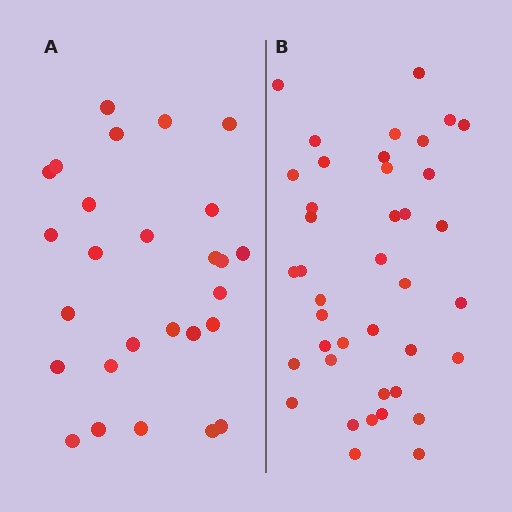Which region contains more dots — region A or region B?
Region B (the right region) has more dots.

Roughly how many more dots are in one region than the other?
Region B has approximately 15 more dots than region A.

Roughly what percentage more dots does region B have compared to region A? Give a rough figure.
About 50% more.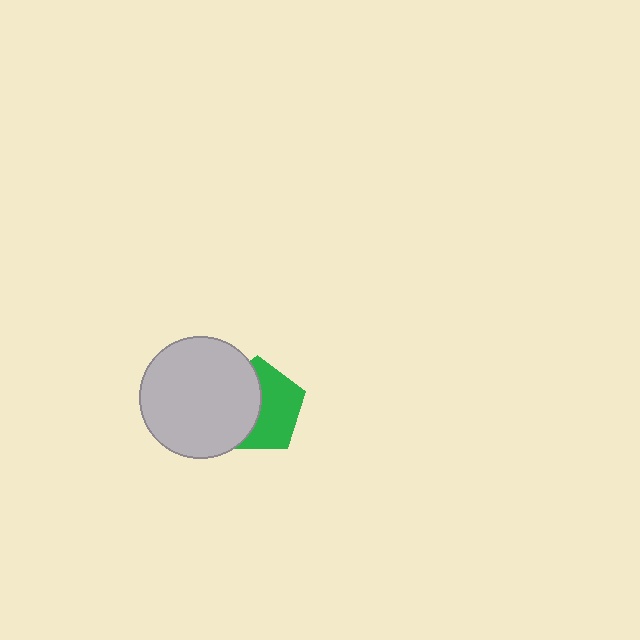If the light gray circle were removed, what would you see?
You would see the complete green pentagon.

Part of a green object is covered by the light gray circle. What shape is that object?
It is a pentagon.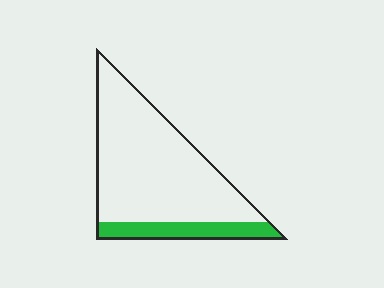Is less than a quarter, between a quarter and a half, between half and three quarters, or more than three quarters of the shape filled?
Less than a quarter.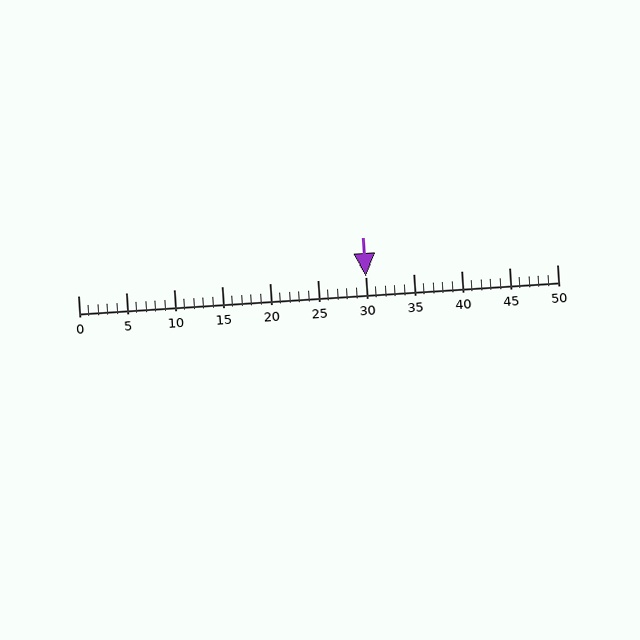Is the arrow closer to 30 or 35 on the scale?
The arrow is closer to 30.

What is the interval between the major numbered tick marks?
The major tick marks are spaced 5 units apart.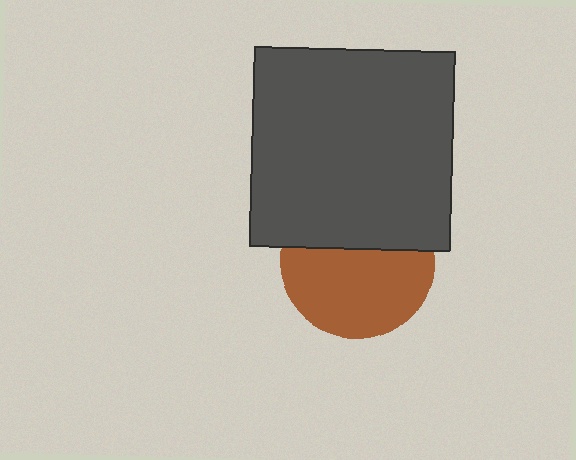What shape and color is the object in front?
The object in front is a dark gray square.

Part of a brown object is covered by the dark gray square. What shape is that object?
It is a circle.